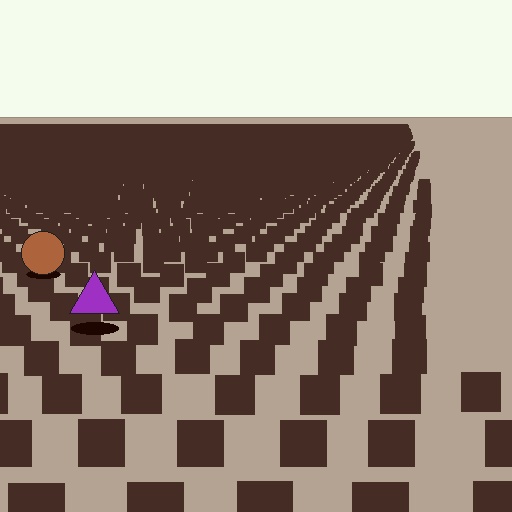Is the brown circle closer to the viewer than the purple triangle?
No. The purple triangle is closer — you can tell from the texture gradient: the ground texture is coarser near it.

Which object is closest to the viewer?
The purple triangle is closest. The texture marks near it are larger and more spread out.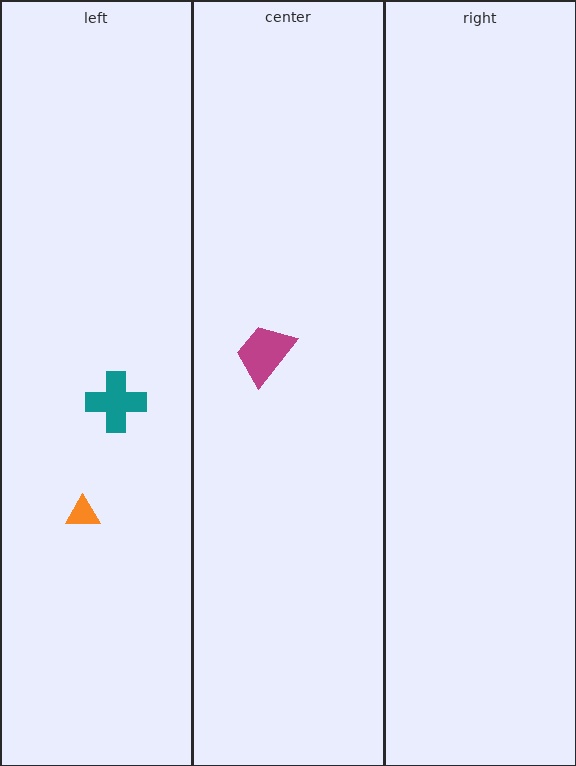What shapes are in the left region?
The teal cross, the orange triangle.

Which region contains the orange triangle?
The left region.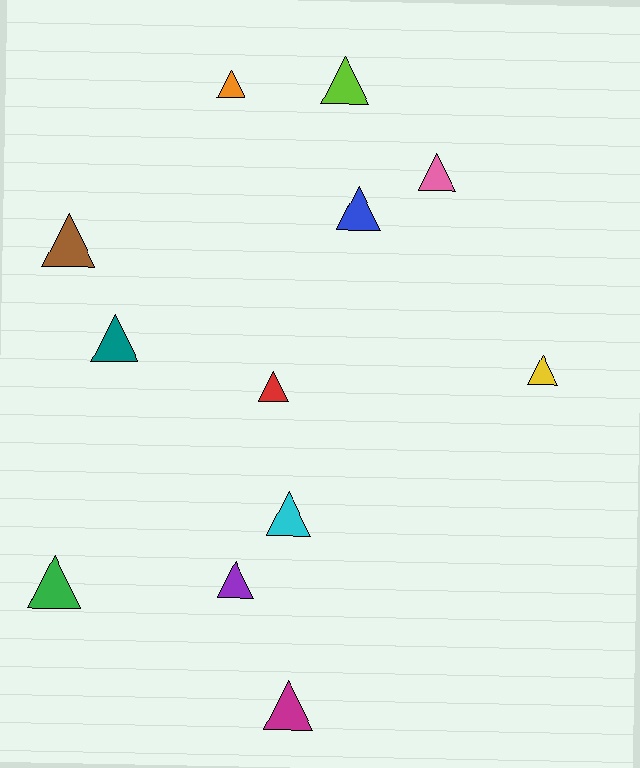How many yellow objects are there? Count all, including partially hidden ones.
There is 1 yellow object.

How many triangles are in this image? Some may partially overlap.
There are 12 triangles.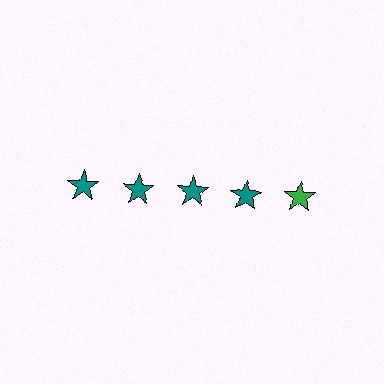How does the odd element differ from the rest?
It has a different color: green instead of teal.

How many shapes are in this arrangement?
There are 5 shapes arranged in a grid pattern.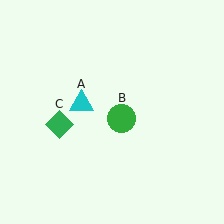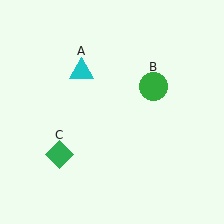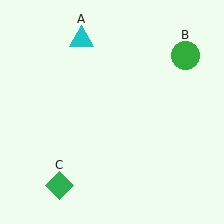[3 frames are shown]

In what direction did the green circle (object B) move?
The green circle (object B) moved up and to the right.